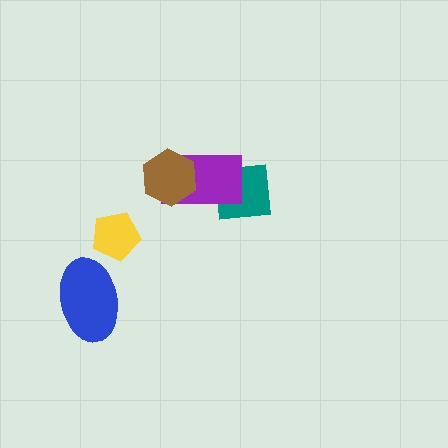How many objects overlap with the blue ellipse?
0 objects overlap with the blue ellipse.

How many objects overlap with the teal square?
1 object overlaps with the teal square.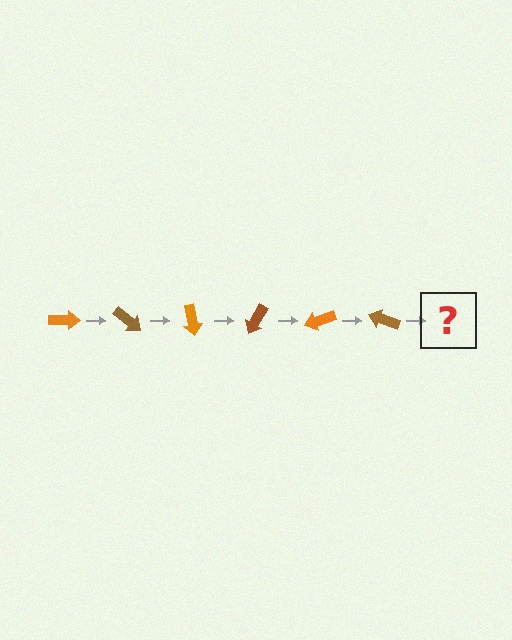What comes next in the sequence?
The next element should be an orange arrow, rotated 240 degrees from the start.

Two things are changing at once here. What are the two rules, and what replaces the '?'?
The two rules are that it rotates 40 degrees each step and the color cycles through orange and brown. The '?' should be an orange arrow, rotated 240 degrees from the start.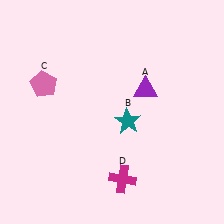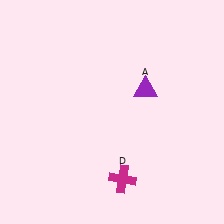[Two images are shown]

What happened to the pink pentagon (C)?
The pink pentagon (C) was removed in Image 2. It was in the top-left area of Image 1.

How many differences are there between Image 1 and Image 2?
There are 2 differences between the two images.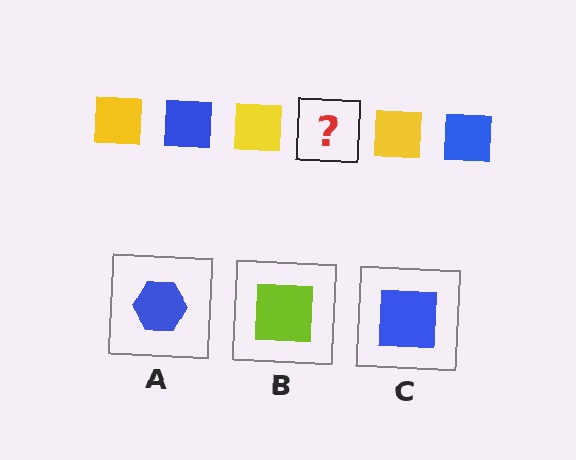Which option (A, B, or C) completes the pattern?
C.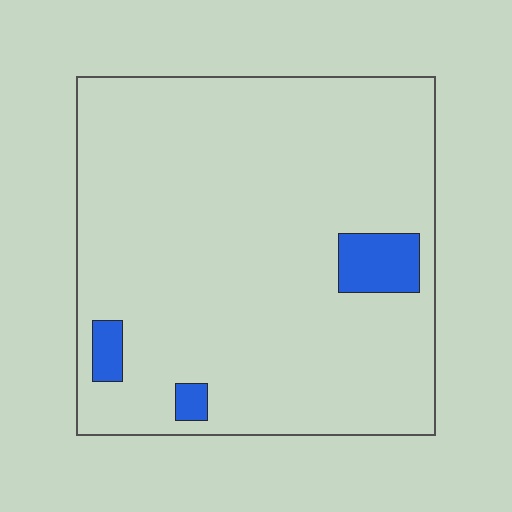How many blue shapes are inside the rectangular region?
3.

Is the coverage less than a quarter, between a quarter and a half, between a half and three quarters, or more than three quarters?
Less than a quarter.